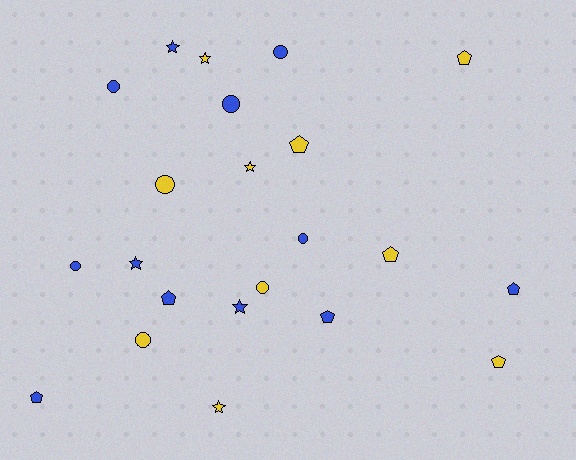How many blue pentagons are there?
There are 4 blue pentagons.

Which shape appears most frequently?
Pentagon, with 8 objects.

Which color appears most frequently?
Blue, with 12 objects.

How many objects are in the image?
There are 22 objects.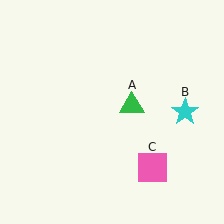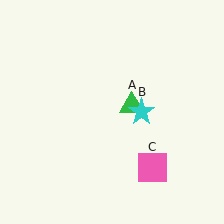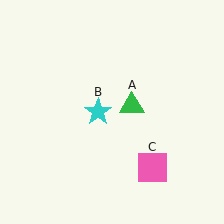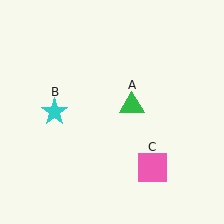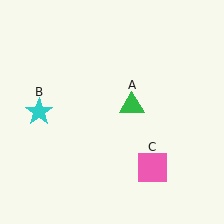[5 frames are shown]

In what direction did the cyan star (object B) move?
The cyan star (object B) moved left.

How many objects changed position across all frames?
1 object changed position: cyan star (object B).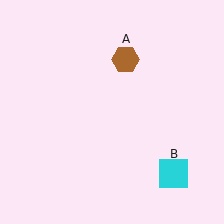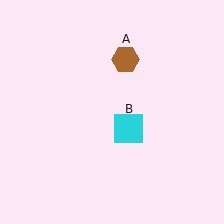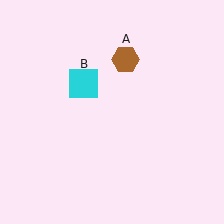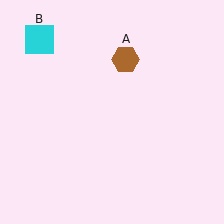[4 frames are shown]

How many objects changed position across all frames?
1 object changed position: cyan square (object B).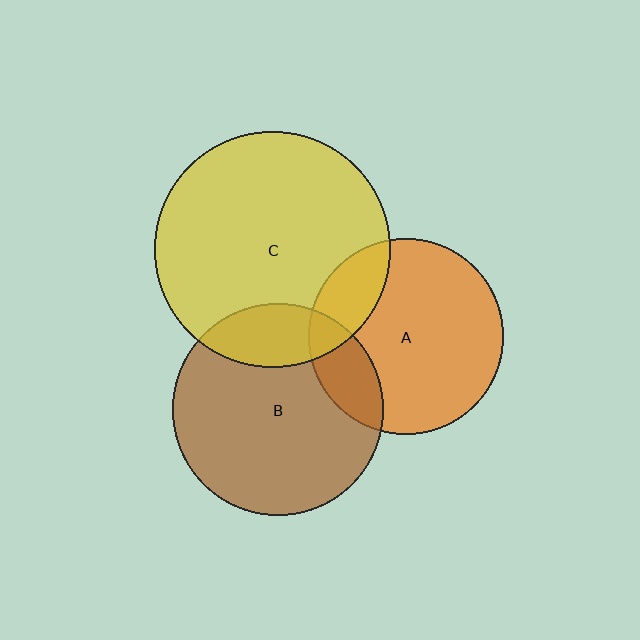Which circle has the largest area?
Circle C (yellow).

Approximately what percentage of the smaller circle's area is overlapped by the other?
Approximately 20%.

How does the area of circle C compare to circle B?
Approximately 1.2 times.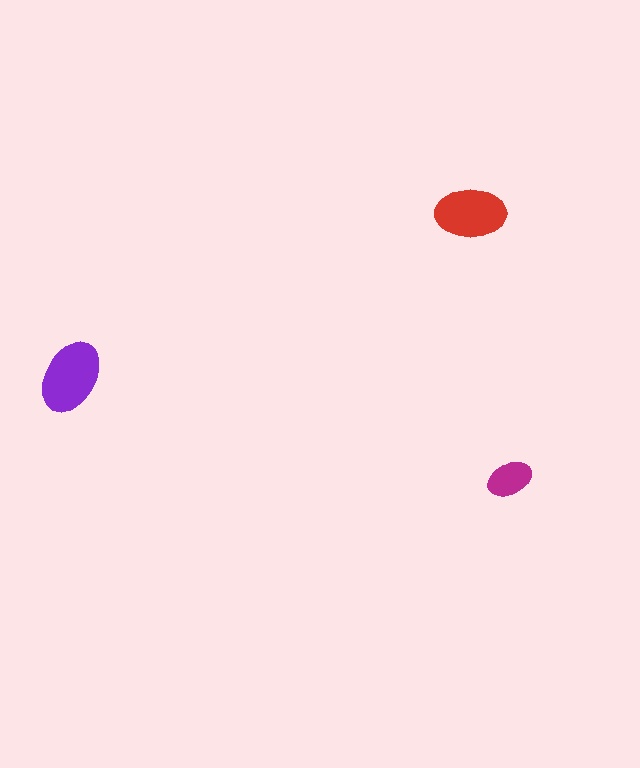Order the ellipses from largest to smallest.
the purple one, the red one, the magenta one.